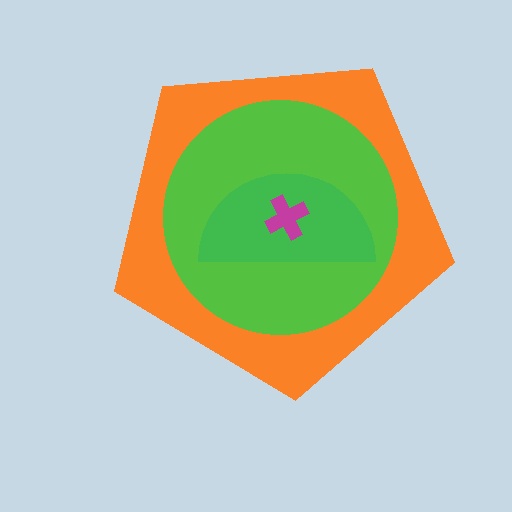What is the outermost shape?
The orange pentagon.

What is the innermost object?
The magenta cross.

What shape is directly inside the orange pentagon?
The lime circle.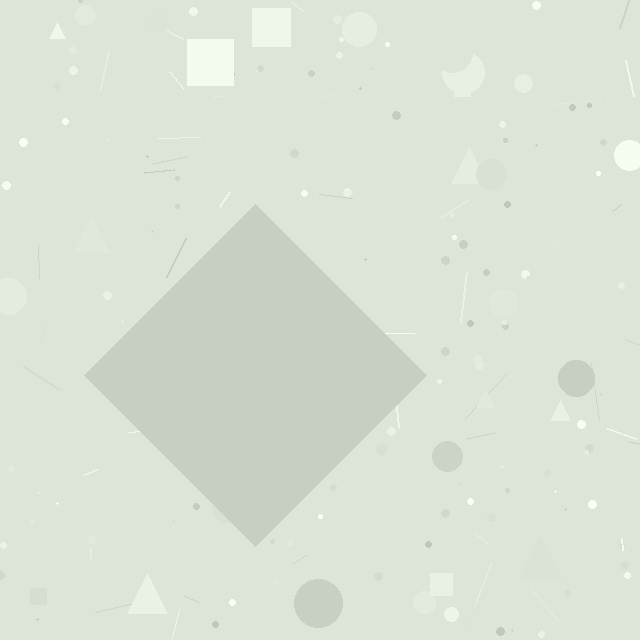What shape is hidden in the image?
A diamond is hidden in the image.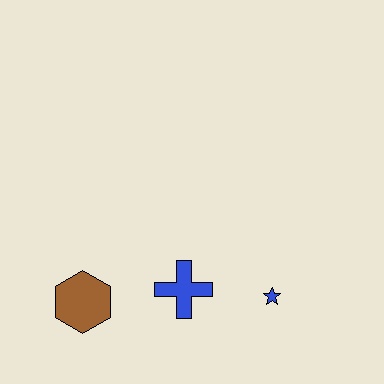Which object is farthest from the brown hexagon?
The blue star is farthest from the brown hexagon.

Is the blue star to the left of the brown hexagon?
No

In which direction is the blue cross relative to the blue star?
The blue cross is to the left of the blue star.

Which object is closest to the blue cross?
The blue star is closest to the blue cross.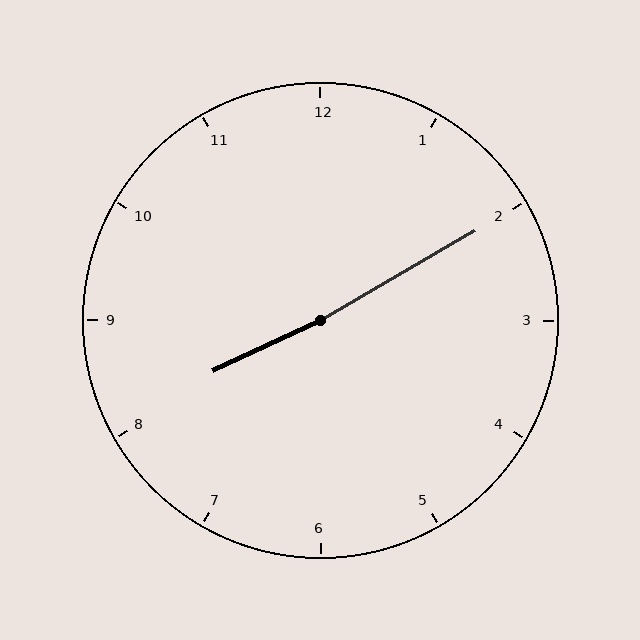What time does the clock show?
8:10.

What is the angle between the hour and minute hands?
Approximately 175 degrees.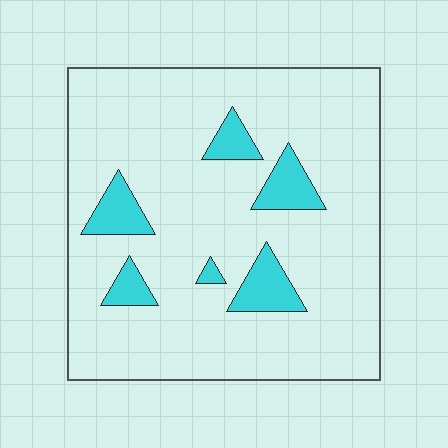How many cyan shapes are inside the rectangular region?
6.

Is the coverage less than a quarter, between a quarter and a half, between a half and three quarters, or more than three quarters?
Less than a quarter.